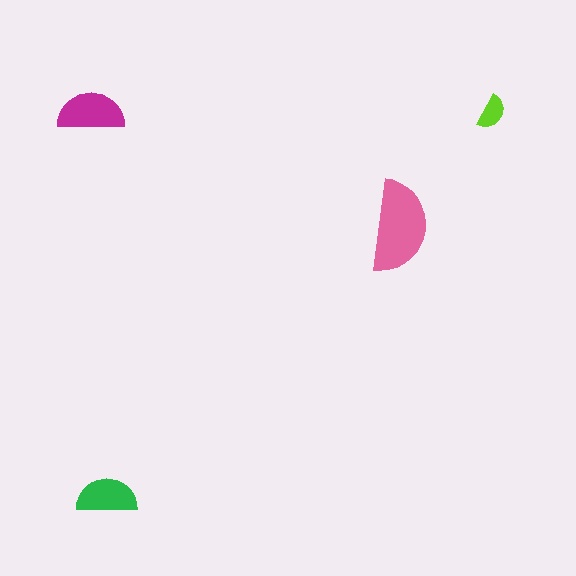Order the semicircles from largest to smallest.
the pink one, the magenta one, the green one, the lime one.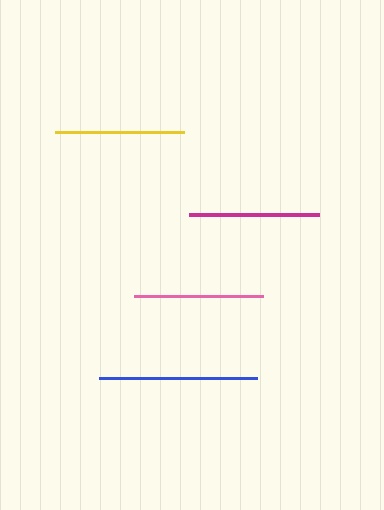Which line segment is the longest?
The blue line is the longest at approximately 158 pixels.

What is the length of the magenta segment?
The magenta segment is approximately 130 pixels long.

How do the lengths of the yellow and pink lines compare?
The yellow and pink lines are approximately the same length.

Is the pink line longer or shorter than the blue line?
The blue line is longer than the pink line.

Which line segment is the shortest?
The pink line is the shortest at approximately 129 pixels.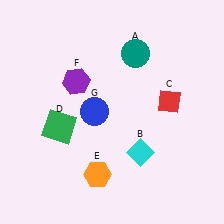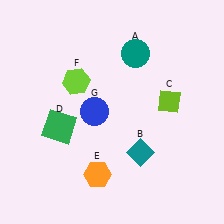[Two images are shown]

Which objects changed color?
B changed from cyan to teal. C changed from red to lime. F changed from purple to lime.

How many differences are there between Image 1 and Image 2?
There are 3 differences between the two images.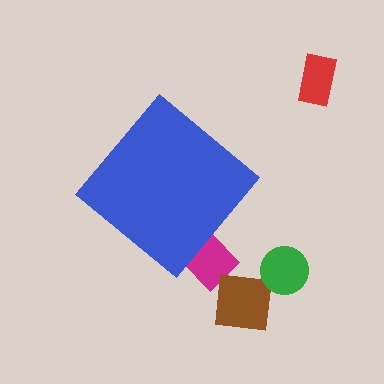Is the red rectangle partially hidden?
No, the red rectangle is fully visible.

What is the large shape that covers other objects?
A blue diamond.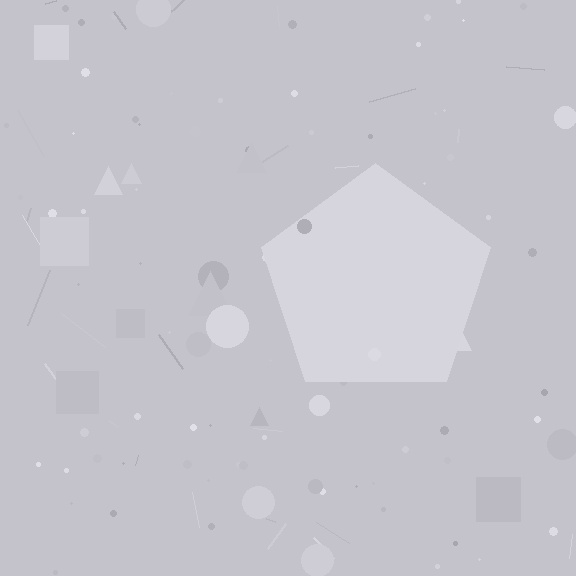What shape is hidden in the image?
A pentagon is hidden in the image.